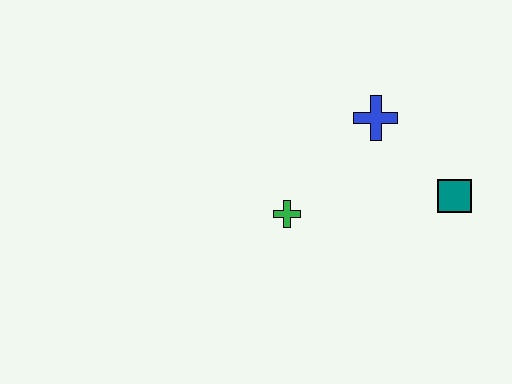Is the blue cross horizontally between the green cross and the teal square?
Yes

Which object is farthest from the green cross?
The teal square is farthest from the green cross.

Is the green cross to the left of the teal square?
Yes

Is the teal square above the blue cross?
No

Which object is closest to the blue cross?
The teal square is closest to the blue cross.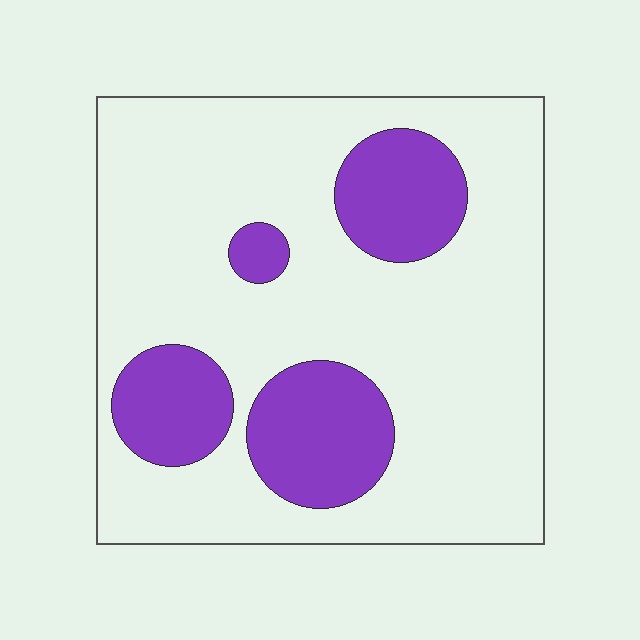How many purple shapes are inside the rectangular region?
4.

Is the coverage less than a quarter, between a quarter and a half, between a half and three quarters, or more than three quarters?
Less than a quarter.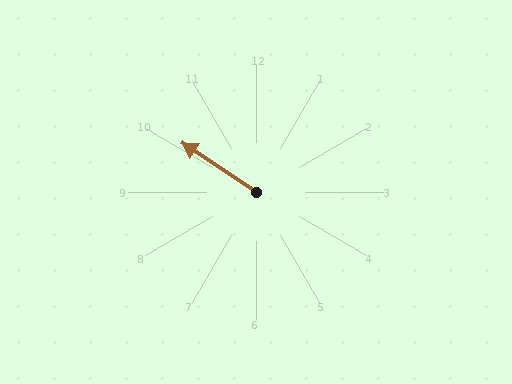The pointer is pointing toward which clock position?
Roughly 10 o'clock.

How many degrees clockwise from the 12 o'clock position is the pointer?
Approximately 303 degrees.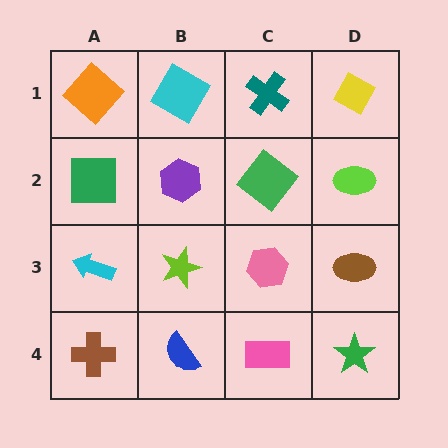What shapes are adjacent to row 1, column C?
A green diamond (row 2, column C), a cyan diamond (row 1, column B), a yellow diamond (row 1, column D).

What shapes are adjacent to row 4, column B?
A lime star (row 3, column B), a brown cross (row 4, column A), a pink rectangle (row 4, column C).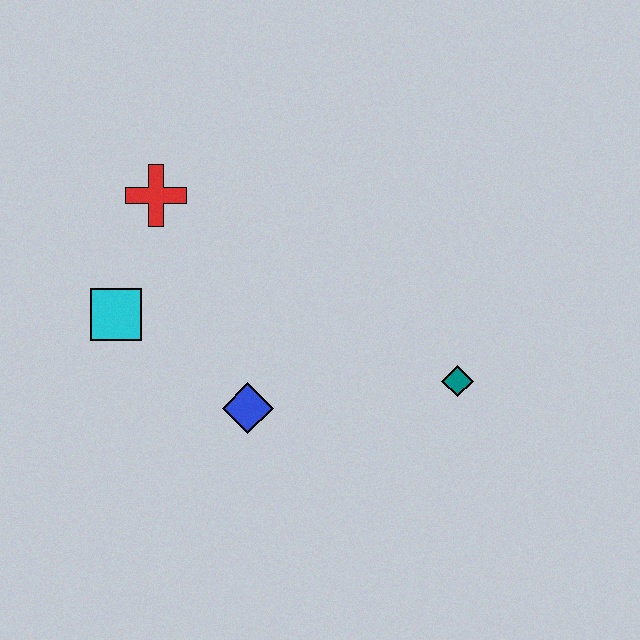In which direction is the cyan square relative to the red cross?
The cyan square is below the red cross.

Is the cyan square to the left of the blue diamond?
Yes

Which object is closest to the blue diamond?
The cyan square is closest to the blue diamond.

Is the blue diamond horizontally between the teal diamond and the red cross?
Yes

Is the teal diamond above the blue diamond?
Yes